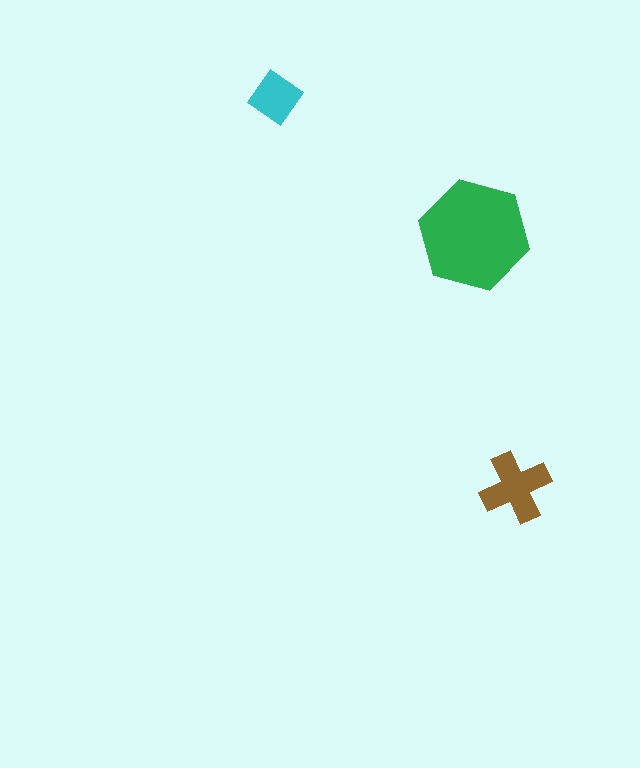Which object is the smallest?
The cyan diamond.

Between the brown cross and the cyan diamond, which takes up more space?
The brown cross.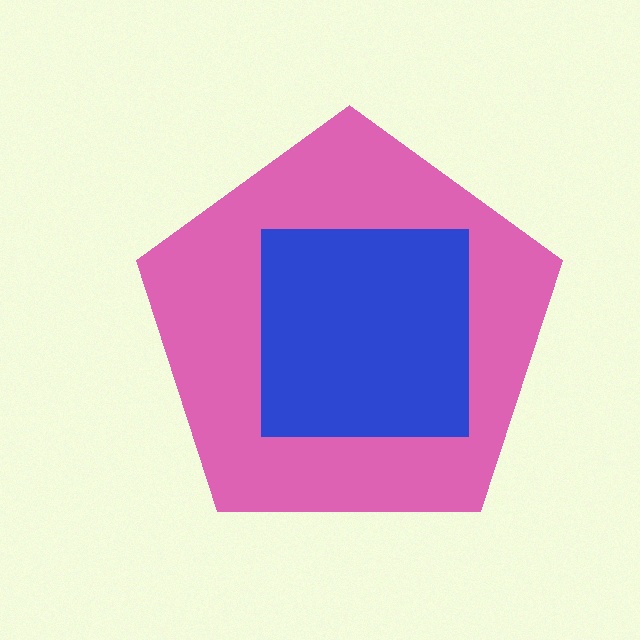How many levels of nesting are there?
2.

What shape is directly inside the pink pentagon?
The blue square.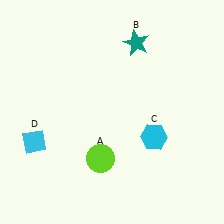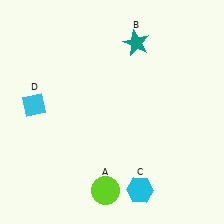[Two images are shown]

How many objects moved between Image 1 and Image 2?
3 objects moved between the two images.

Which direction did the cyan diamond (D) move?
The cyan diamond (D) moved up.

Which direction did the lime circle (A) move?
The lime circle (A) moved down.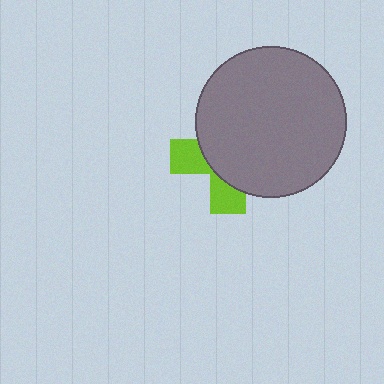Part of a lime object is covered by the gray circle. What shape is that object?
It is a cross.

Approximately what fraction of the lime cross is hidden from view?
Roughly 67% of the lime cross is hidden behind the gray circle.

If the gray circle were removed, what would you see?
You would see the complete lime cross.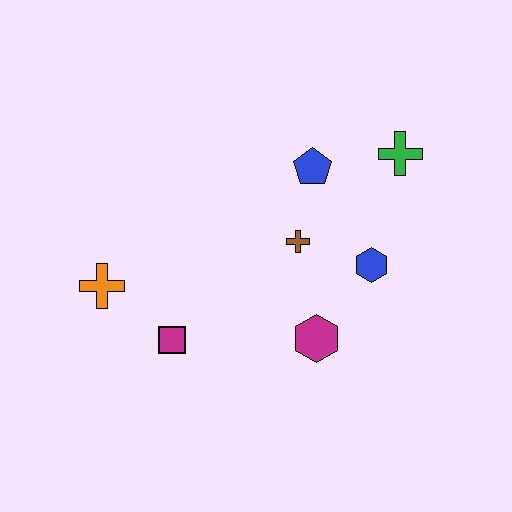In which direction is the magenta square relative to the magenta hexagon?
The magenta square is to the left of the magenta hexagon.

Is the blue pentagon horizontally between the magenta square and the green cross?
Yes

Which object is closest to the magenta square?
The orange cross is closest to the magenta square.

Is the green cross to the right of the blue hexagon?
Yes